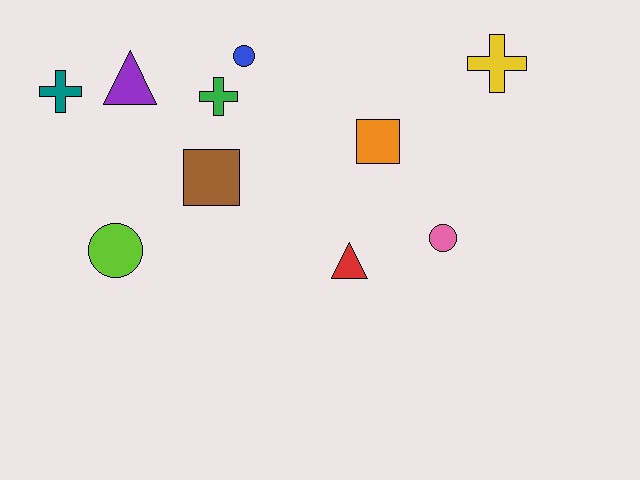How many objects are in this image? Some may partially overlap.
There are 10 objects.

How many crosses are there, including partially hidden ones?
There are 3 crosses.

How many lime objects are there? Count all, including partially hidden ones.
There is 1 lime object.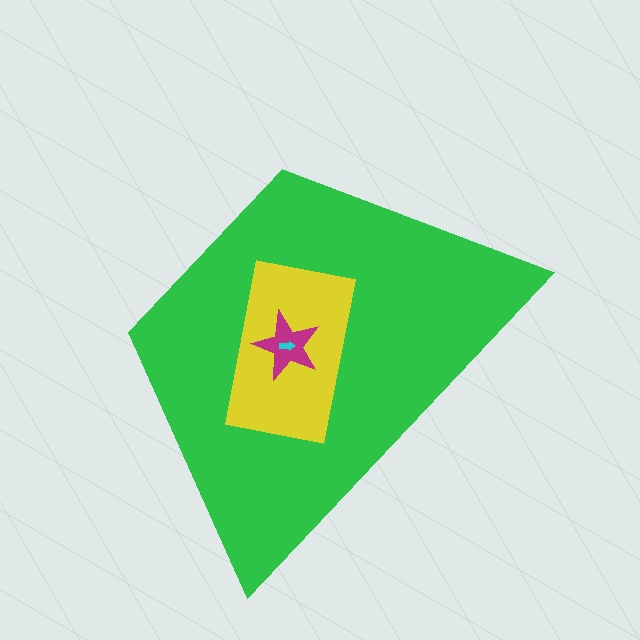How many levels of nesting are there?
4.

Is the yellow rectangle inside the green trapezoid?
Yes.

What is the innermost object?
The cyan arrow.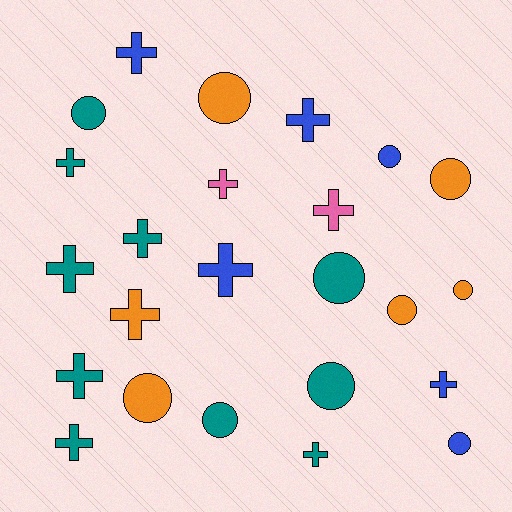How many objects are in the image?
There are 24 objects.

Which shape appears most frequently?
Cross, with 13 objects.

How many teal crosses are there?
There are 6 teal crosses.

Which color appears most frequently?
Teal, with 10 objects.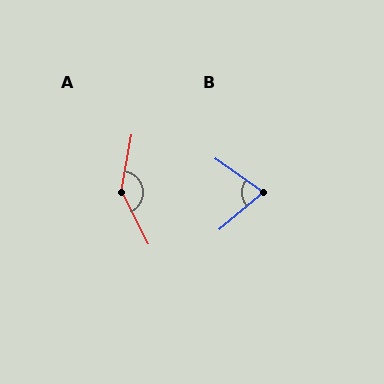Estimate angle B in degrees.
Approximately 74 degrees.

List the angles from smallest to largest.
B (74°), A (143°).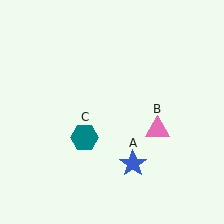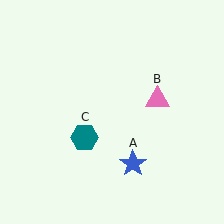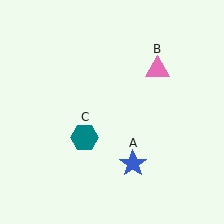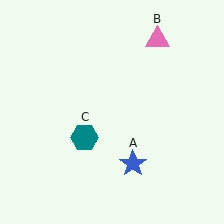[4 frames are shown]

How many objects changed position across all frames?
1 object changed position: pink triangle (object B).